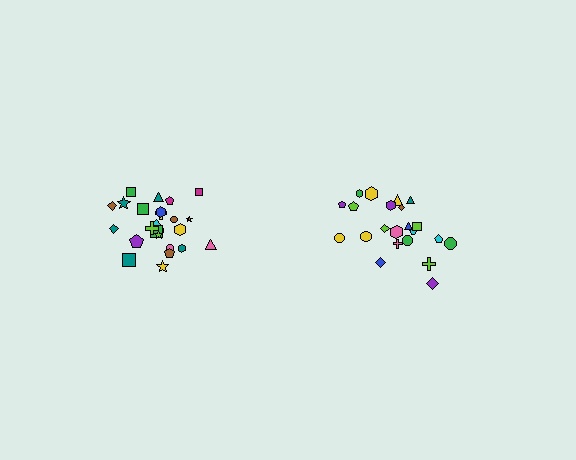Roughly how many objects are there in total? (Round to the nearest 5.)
Roughly 45 objects in total.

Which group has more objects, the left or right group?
The left group.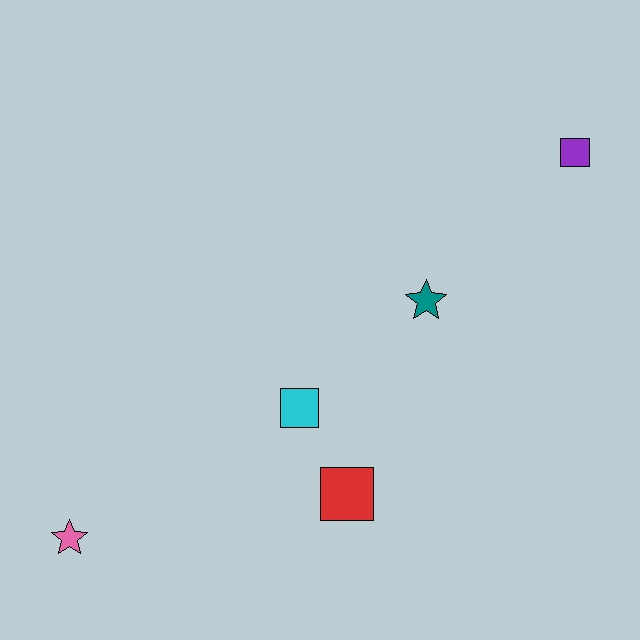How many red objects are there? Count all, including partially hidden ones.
There is 1 red object.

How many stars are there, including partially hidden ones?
There are 2 stars.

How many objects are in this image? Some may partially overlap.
There are 5 objects.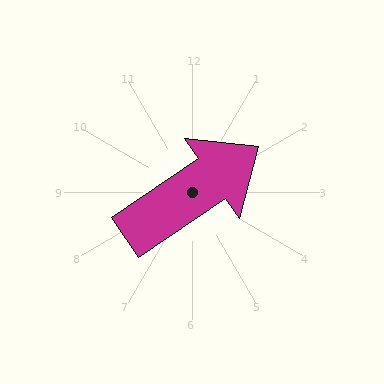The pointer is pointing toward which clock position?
Roughly 2 o'clock.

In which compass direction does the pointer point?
Northeast.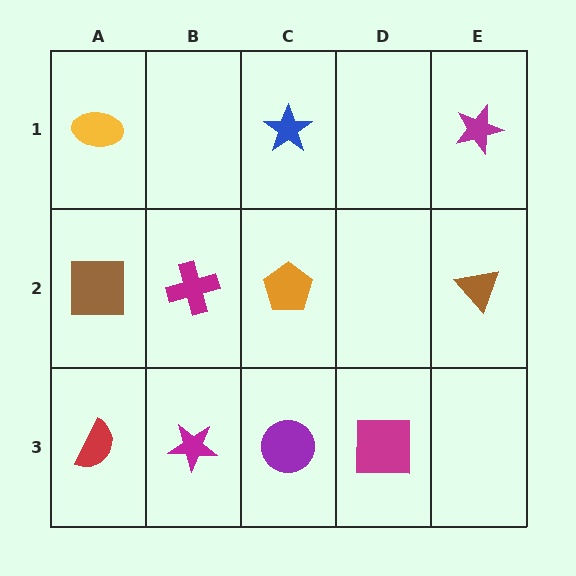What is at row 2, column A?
A brown square.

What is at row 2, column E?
A brown triangle.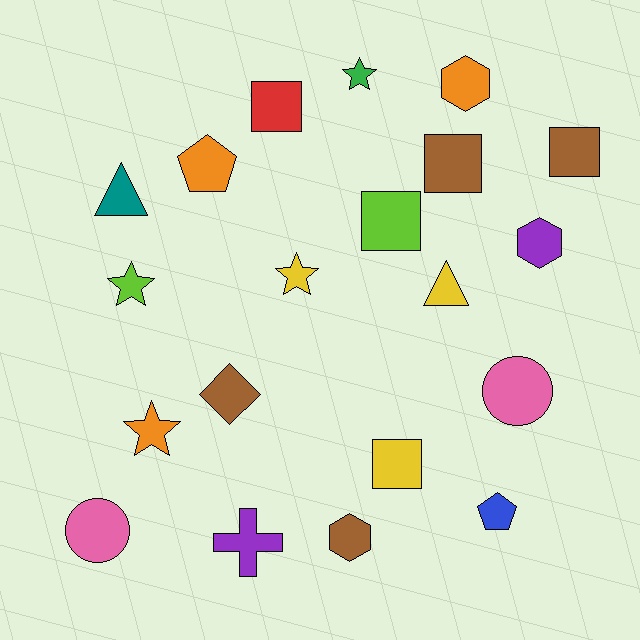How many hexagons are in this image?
There are 3 hexagons.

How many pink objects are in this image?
There are 2 pink objects.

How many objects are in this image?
There are 20 objects.